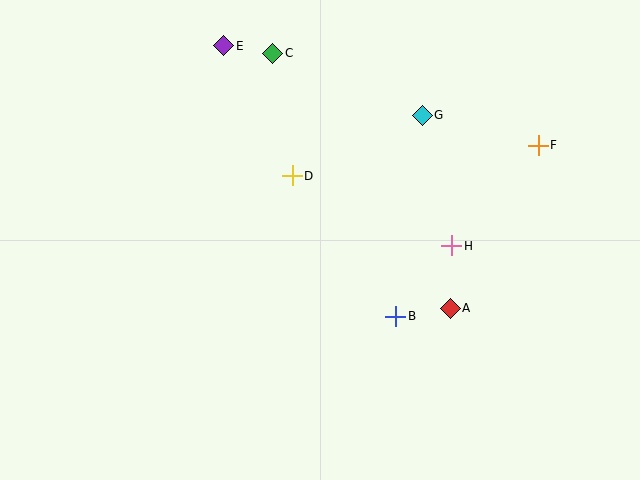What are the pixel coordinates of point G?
Point G is at (422, 115).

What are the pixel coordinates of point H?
Point H is at (452, 246).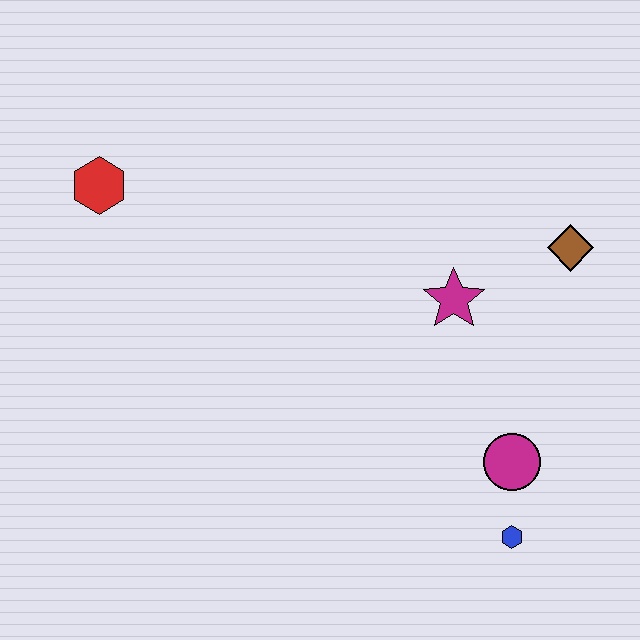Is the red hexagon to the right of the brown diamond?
No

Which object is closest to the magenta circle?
The blue hexagon is closest to the magenta circle.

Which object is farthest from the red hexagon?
The blue hexagon is farthest from the red hexagon.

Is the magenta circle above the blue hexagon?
Yes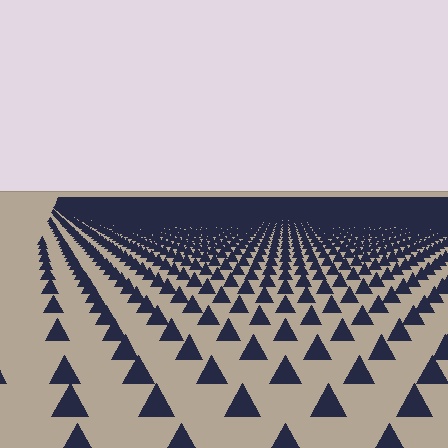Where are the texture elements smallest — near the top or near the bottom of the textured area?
Near the top.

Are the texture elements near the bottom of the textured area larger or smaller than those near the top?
Larger. Near the bottom, elements are closer to the viewer and appear at a bigger on-screen size.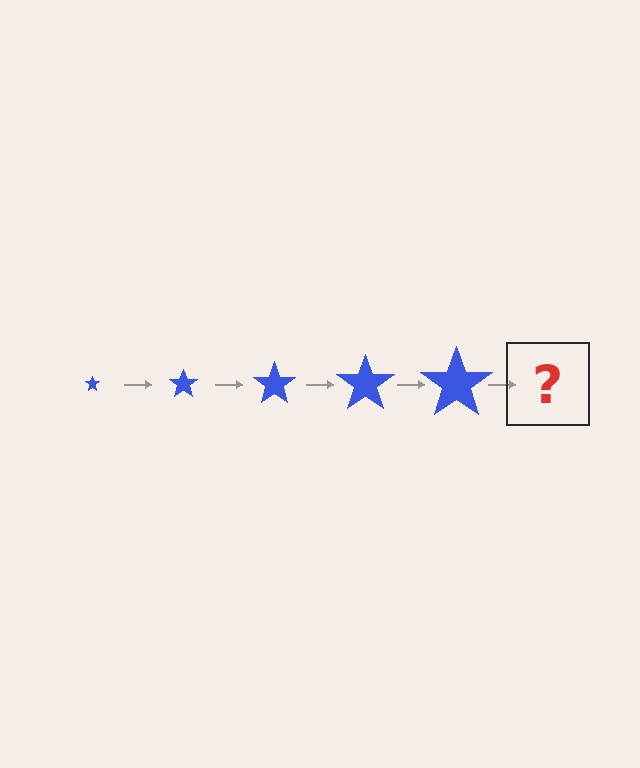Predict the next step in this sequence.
The next step is a blue star, larger than the previous one.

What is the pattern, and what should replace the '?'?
The pattern is that the star gets progressively larger each step. The '?' should be a blue star, larger than the previous one.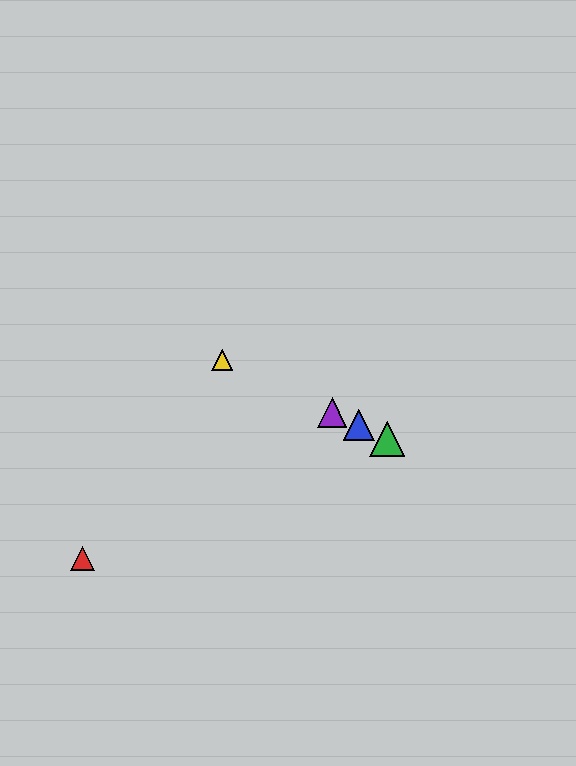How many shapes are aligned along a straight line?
4 shapes (the blue triangle, the green triangle, the yellow triangle, the purple triangle) are aligned along a straight line.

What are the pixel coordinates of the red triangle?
The red triangle is at (83, 558).